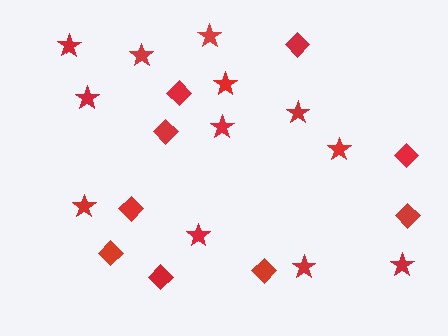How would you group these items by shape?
There are 2 groups: one group of diamonds (9) and one group of stars (12).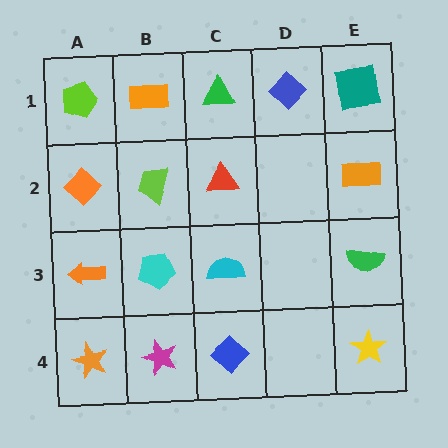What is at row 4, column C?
A blue diamond.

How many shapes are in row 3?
4 shapes.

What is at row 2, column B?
A lime trapezoid.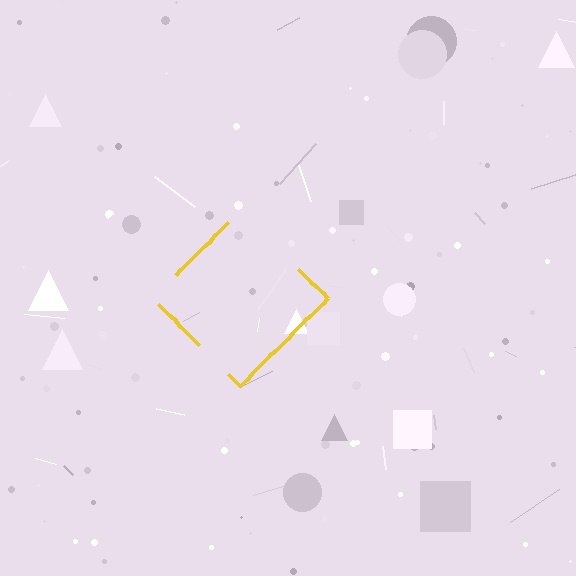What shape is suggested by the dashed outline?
The dashed outline suggests a diamond.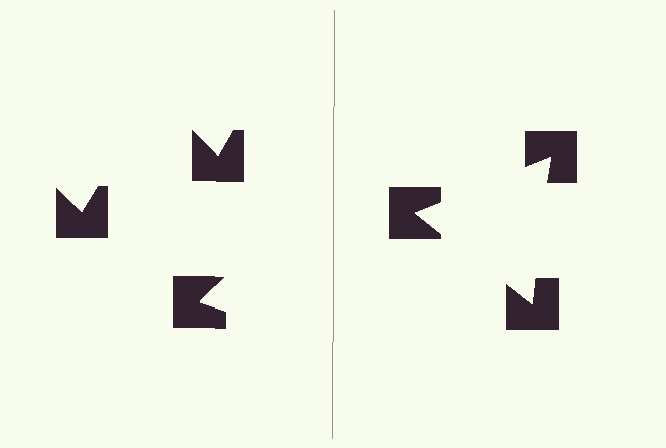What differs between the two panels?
The notched squares are positioned identically on both sides; only the wedge orientations differ. On the right they align to a triangle; on the left they are misaligned.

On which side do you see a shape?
An illusory triangle appears on the right side. On the left side the wedge cuts are rotated, so no coherent shape forms.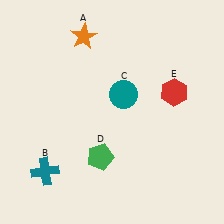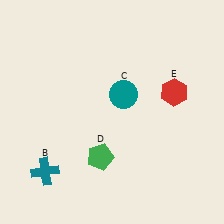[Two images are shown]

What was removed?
The orange star (A) was removed in Image 2.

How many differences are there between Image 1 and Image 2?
There is 1 difference between the two images.